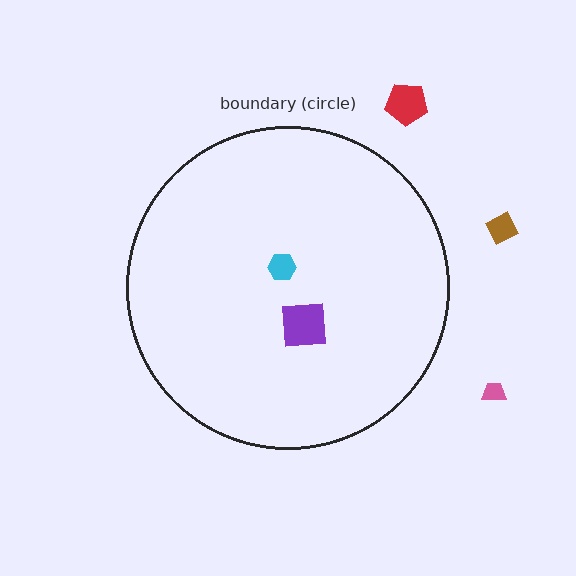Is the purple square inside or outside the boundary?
Inside.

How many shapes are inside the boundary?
2 inside, 3 outside.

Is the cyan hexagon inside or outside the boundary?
Inside.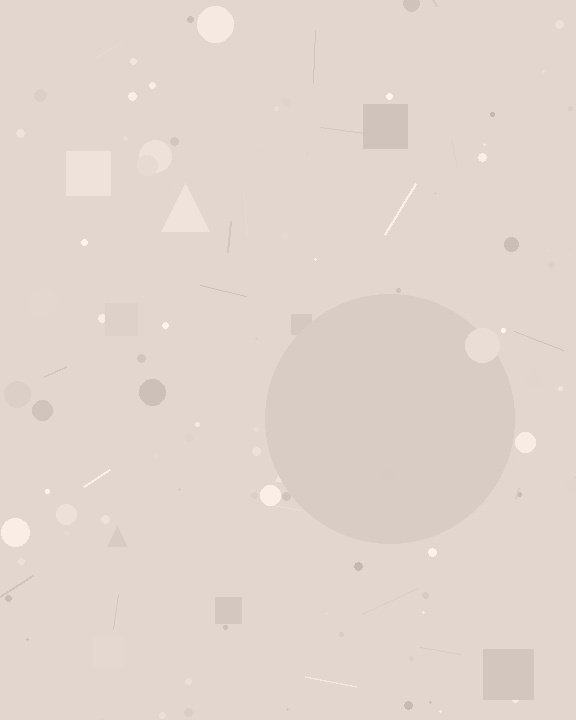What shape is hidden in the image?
A circle is hidden in the image.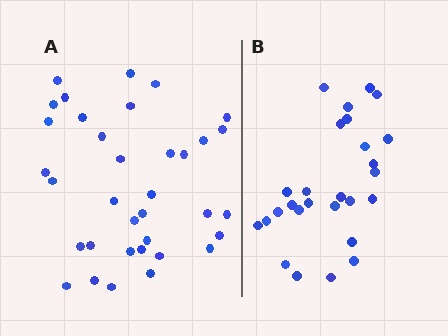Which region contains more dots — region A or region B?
Region A (the left region) has more dots.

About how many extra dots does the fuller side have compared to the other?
Region A has roughly 8 or so more dots than region B.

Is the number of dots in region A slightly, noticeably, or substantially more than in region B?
Region A has noticeably more, but not dramatically so. The ratio is roughly 1.3 to 1.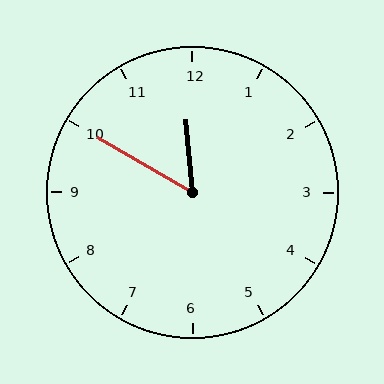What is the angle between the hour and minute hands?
Approximately 55 degrees.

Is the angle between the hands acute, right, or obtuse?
It is acute.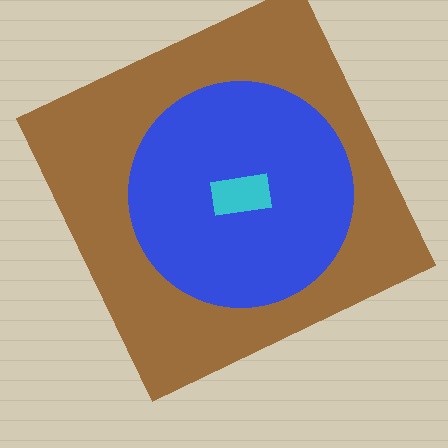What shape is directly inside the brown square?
The blue circle.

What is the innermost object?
The cyan rectangle.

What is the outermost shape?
The brown square.